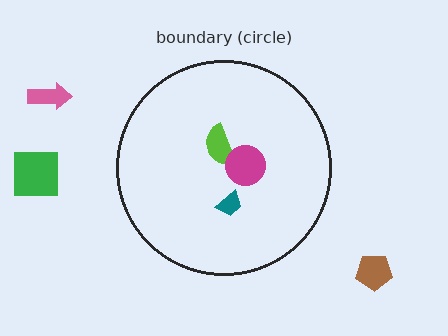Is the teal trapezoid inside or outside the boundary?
Inside.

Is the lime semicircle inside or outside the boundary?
Inside.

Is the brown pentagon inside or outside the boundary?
Outside.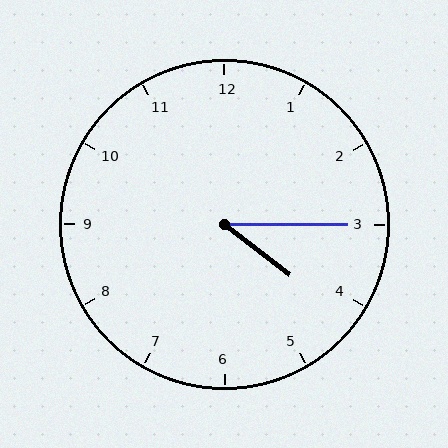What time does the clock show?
4:15.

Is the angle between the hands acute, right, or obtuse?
It is acute.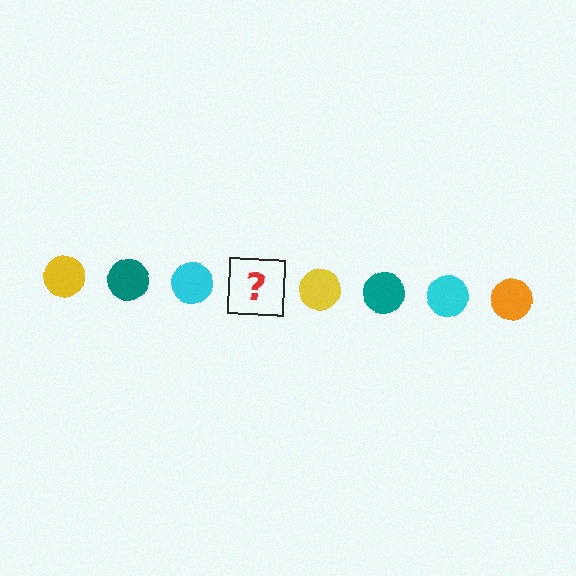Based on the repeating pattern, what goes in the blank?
The blank should be an orange circle.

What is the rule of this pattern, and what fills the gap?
The rule is that the pattern cycles through yellow, teal, cyan, orange circles. The gap should be filled with an orange circle.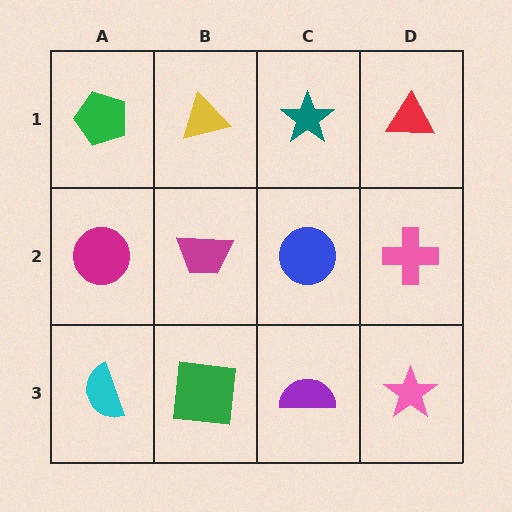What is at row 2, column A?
A magenta circle.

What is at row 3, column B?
A green square.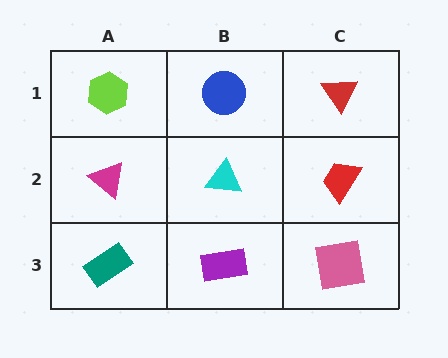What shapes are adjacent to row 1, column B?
A cyan triangle (row 2, column B), a lime hexagon (row 1, column A), a red triangle (row 1, column C).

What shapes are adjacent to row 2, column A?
A lime hexagon (row 1, column A), a teal rectangle (row 3, column A), a cyan triangle (row 2, column B).